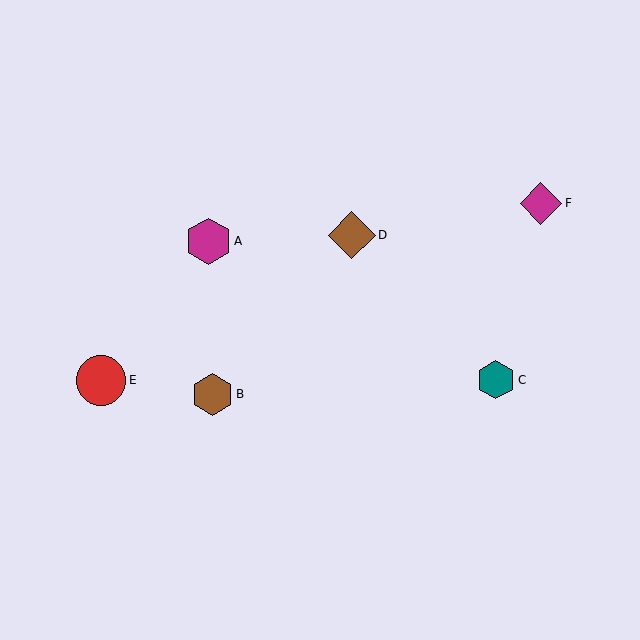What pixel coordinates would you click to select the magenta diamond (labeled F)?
Click at (541, 203) to select the magenta diamond F.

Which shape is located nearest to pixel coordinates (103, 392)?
The red circle (labeled E) at (101, 380) is nearest to that location.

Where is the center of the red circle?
The center of the red circle is at (101, 380).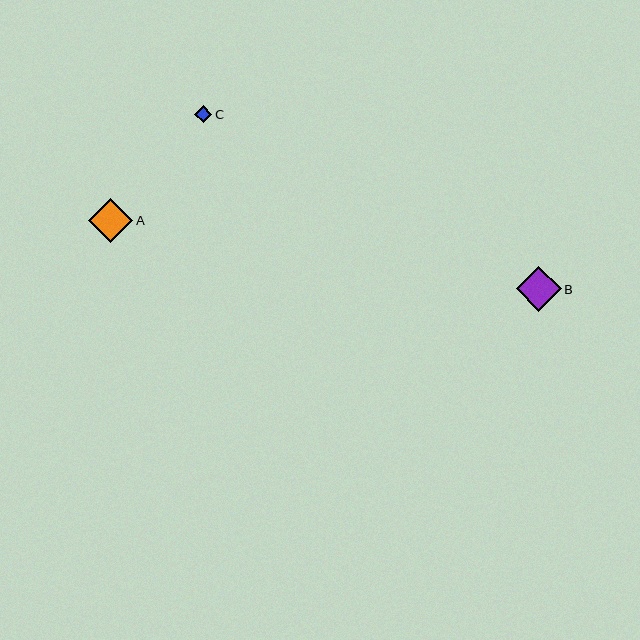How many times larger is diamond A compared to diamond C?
Diamond A is approximately 2.6 times the size of diamond C.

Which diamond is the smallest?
Diamond C is the smallest with a size of approximately 17 pixels.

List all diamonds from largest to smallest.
From largest to smallest: B, A, C.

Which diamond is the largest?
Diamond B is the largest with a size of approximately 45 pixels.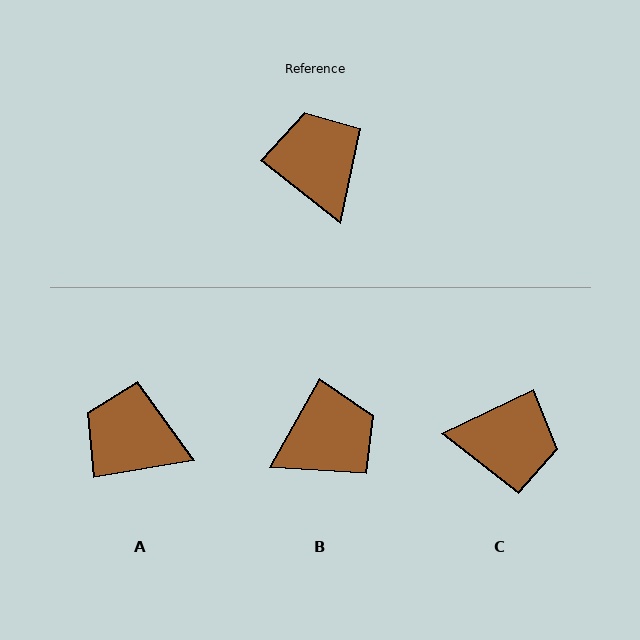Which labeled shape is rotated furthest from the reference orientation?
C, about 116 degrees away.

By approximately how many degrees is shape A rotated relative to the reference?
Approximately 48 degrees counter-clockwise.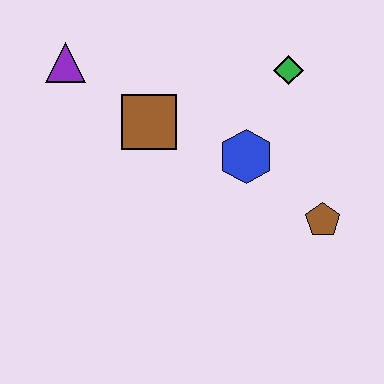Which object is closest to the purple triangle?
The brown square is closest to the purple triangle.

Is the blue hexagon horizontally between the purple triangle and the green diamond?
Yes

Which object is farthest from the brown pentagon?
The purple triangle is farthest from the brown pentagon.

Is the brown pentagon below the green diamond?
Yes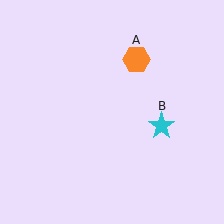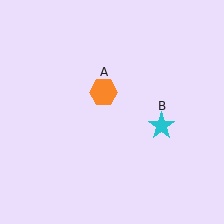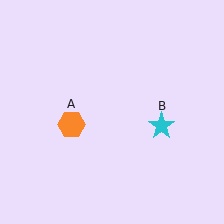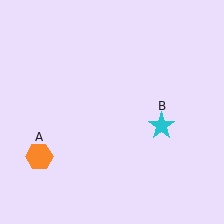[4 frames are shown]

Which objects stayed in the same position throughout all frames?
Cyan star (object B) remained stationary.